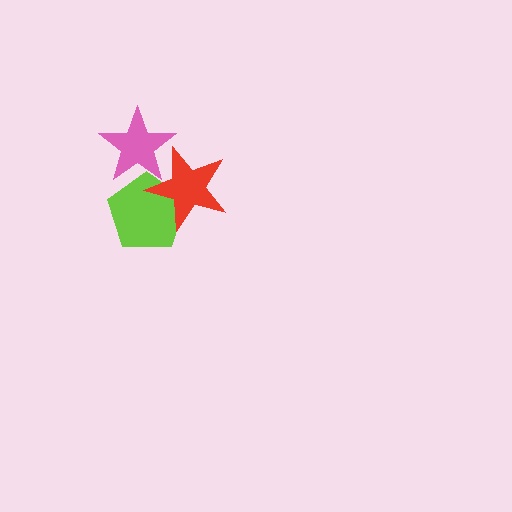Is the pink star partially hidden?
No, no other shape covers it.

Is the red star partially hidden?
Yes, it is partially covered by another shape.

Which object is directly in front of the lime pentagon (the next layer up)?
The red star is directly in front of the lime pentagon.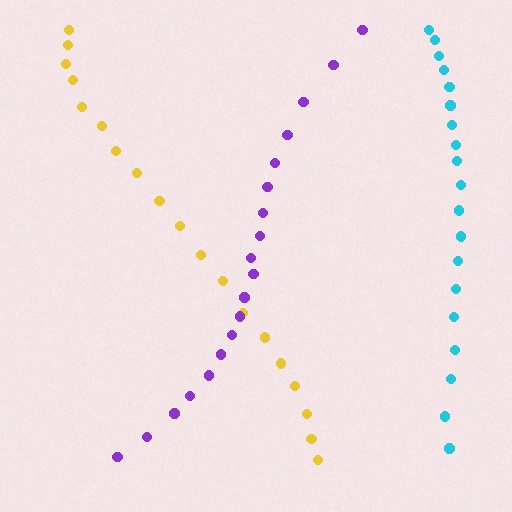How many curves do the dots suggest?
There are 3 distinct paths.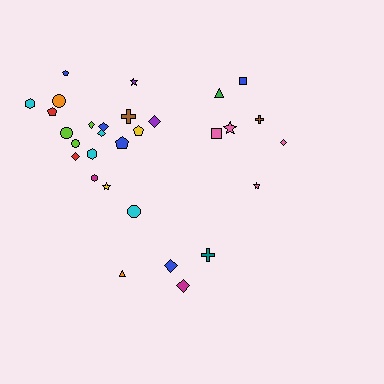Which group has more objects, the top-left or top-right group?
The top-left group.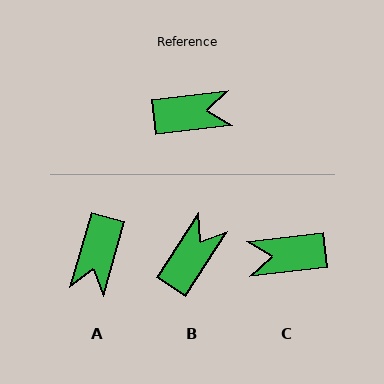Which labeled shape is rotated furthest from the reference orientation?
C, about 180 degrees away.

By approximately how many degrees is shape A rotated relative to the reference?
Approximately 112 degrees clockwise.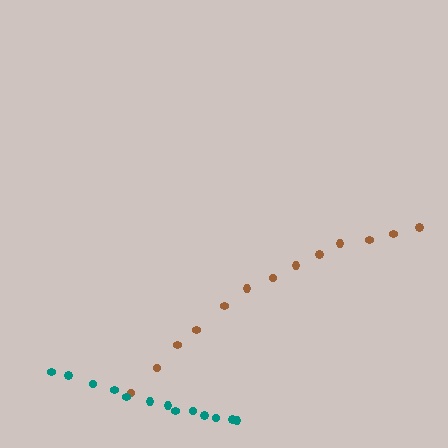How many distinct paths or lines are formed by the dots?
There are 2 distinct paths.